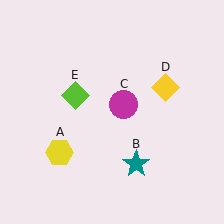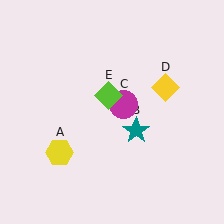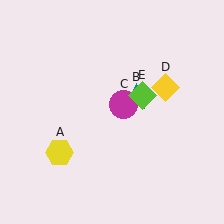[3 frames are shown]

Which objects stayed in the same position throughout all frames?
Yellow hexagon (object A) and magenta circle (object C) and yellow diamond (object D) remained stationary.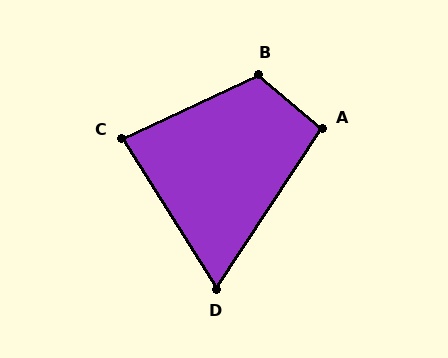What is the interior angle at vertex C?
Approximately 83 degrees (acute).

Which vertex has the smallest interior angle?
D, at approximately 66 degrees.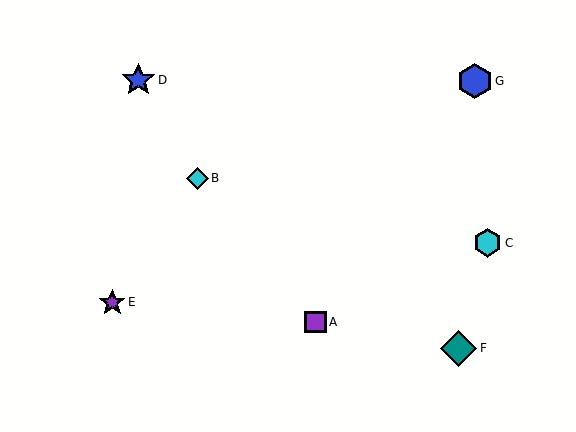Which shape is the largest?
The teal diamond (labeled F) is the largest.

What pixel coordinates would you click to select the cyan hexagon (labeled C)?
Click at (488, 243) to select the cyan hexagon C.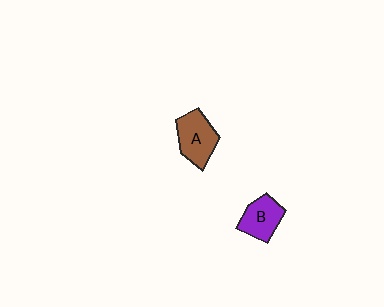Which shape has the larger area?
Shape A (brown).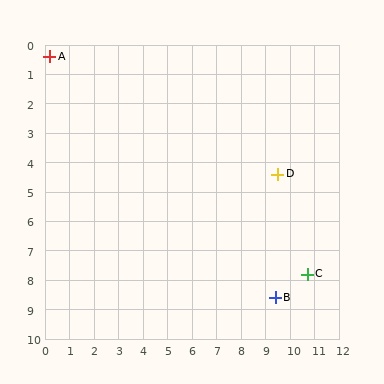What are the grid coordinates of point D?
Point D is at approximately (9.5, 4.4).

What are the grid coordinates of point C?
Point C is at approximately (10.7, 7.8).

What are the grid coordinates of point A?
Point A is at approximately (0.2, 0.4).